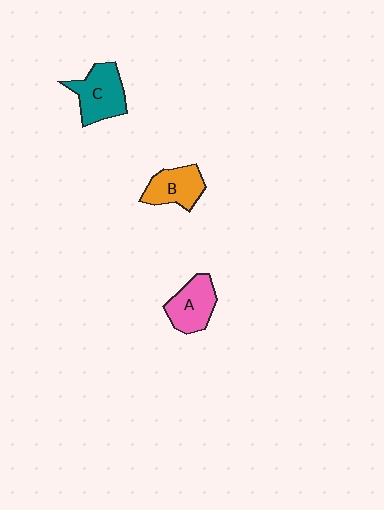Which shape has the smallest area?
Shape B (orange).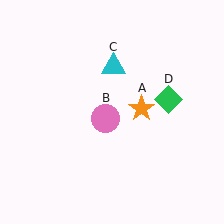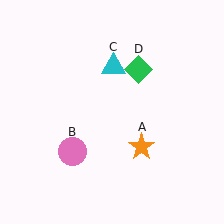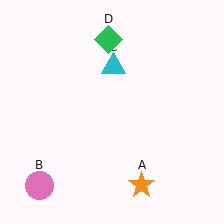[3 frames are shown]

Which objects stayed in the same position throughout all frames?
Cyan triangle (object C) remained stationary.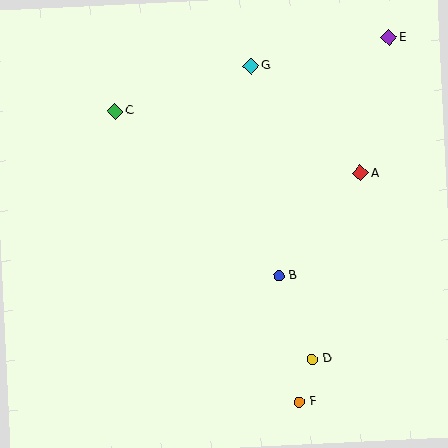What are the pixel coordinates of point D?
Point D is at (312, 359).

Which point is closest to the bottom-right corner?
Point F is closest to the bottom-right corner.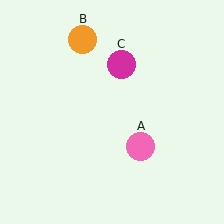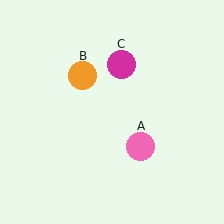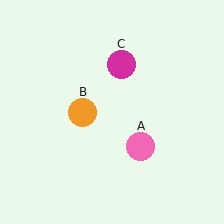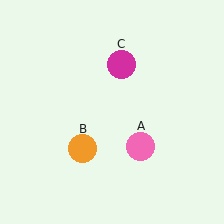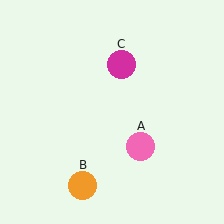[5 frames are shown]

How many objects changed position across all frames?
1 object changed position: orange circle (object B).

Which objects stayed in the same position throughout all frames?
Pink circle (object A) and magenta circle (object C) remained stationary.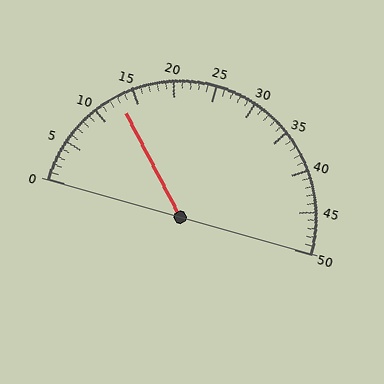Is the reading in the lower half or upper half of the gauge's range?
The reading is in the lower half of the range (0 to 50).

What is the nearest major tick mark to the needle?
The nearest major tick mark is 15.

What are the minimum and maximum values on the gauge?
The gauge ranges from 0 to 50.